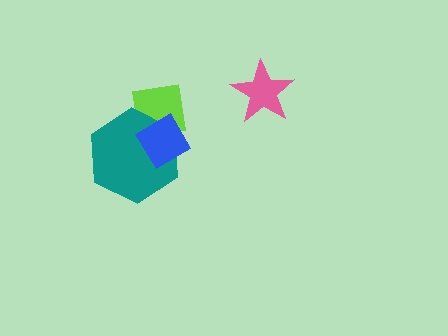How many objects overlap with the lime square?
2 objects overlap with the lime square.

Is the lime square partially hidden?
Yes, it is partially covered by another shape.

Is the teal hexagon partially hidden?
Yes, it is partially covered by another shape.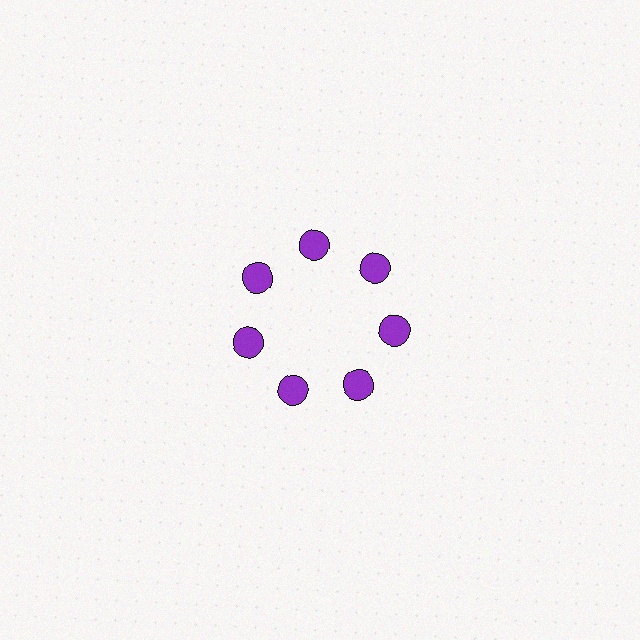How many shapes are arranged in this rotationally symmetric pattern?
There are 7 shapes, arranged in 7 groups of 1.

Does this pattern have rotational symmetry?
Yes, this pattern has 7-fold rotational symmetry. It looks the same after rotating 51 degrees around the center.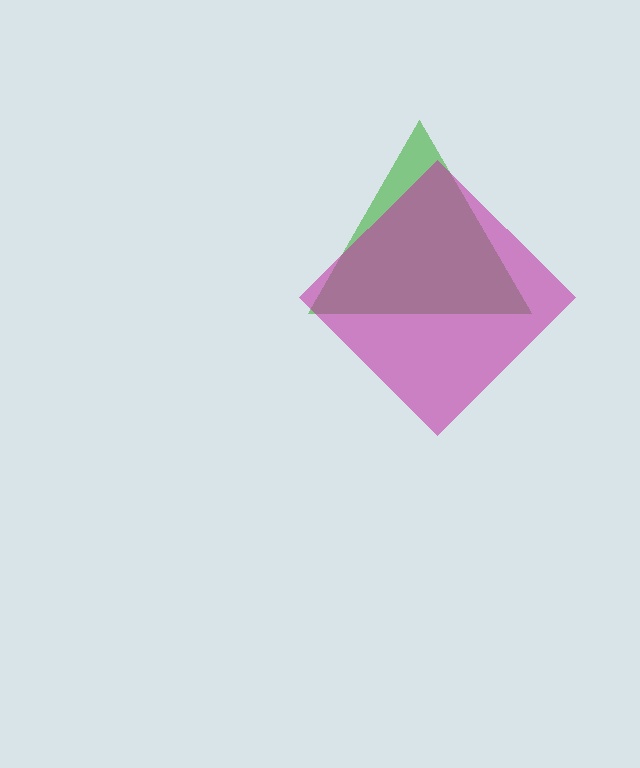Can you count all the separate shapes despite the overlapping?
Yes, there are 2 separate shapes.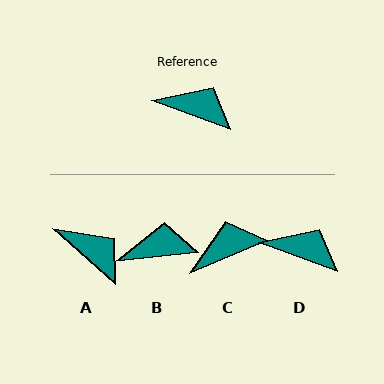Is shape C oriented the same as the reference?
No, it is off by about 44 degrees.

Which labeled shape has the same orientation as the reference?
D.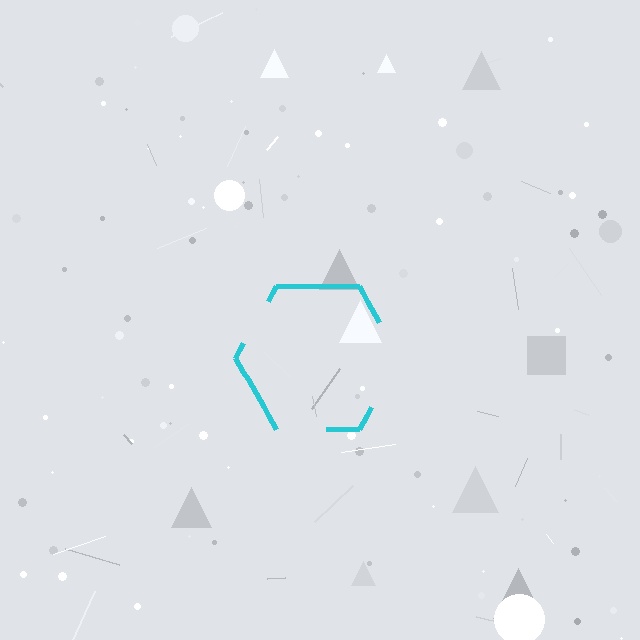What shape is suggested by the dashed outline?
The dashed outline suggests a hexagon.